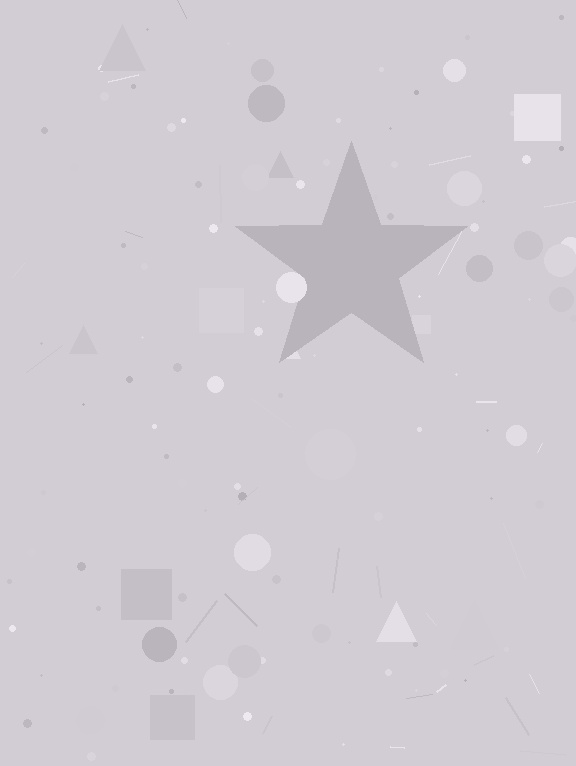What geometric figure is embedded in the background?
A star is embedded in the background.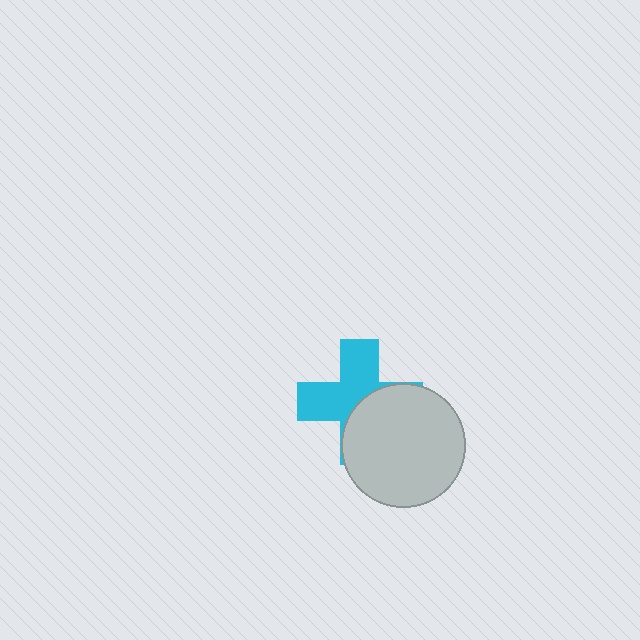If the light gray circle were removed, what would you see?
You would see the complete cyan cross.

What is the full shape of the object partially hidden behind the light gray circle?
The partially hidden object is a cyan cross.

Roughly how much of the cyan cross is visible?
About half of it is visible (roughly 53%).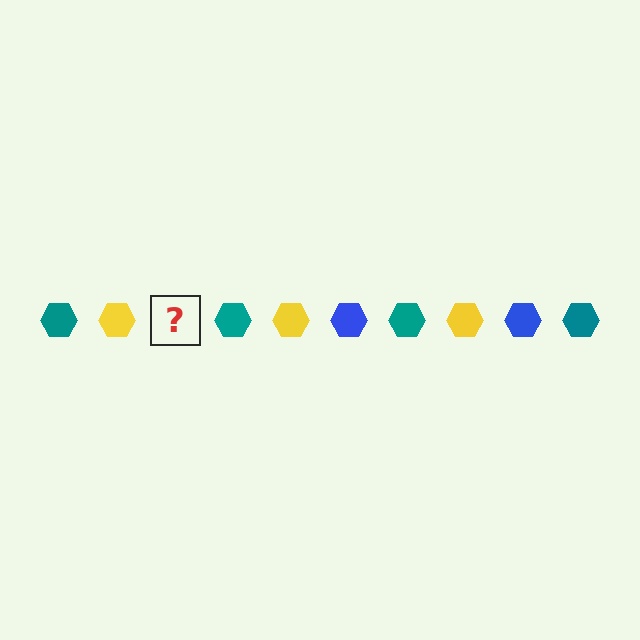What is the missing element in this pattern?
The missing element is a blue hexagon.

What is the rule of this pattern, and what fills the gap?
The rule is that the pattern cycles through teal, yellow, blue hexagons. The gap should be filled with a blue hexagon.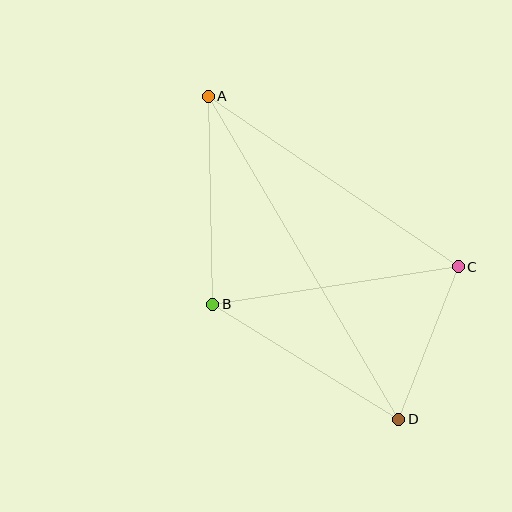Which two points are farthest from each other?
Points A and D are farthest from each other.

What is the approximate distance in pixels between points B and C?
The distance between B and C is approximately 248 pixels.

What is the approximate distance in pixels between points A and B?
The distance between A and B is approximately 208 pixels.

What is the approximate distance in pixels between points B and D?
The distance between B and D is approximately 219 pixels.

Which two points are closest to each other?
Points C and D are closest to each other.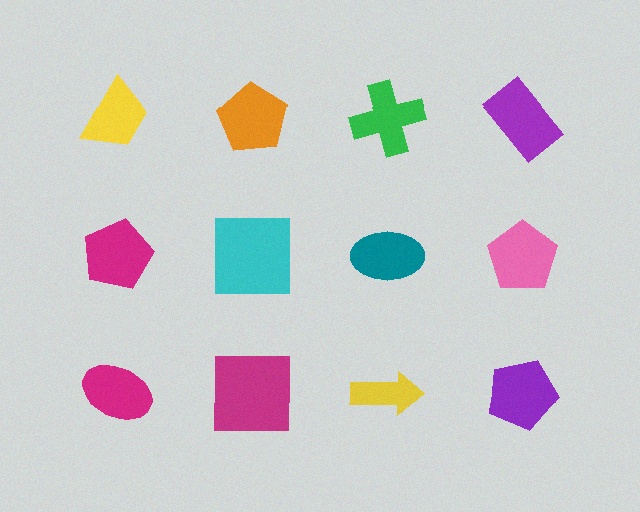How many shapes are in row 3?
4 shapes.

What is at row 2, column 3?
A teal ellipse.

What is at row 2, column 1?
A magenta pentagon.